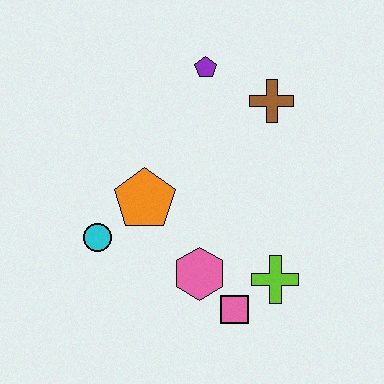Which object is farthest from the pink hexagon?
The purple pentagon is farthest from the pink hexagon.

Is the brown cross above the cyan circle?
Yes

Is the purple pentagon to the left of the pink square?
Yes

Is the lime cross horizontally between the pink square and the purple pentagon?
No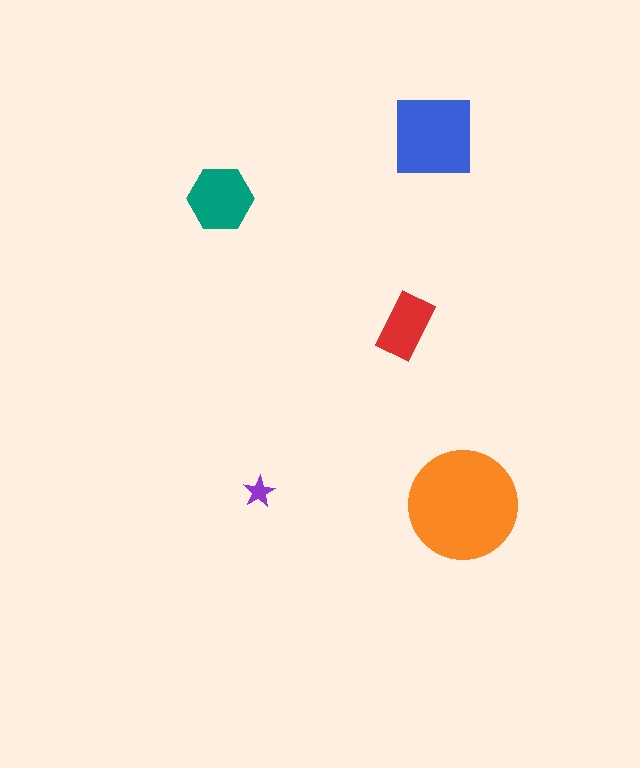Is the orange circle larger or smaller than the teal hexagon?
Larger.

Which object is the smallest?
The purple star.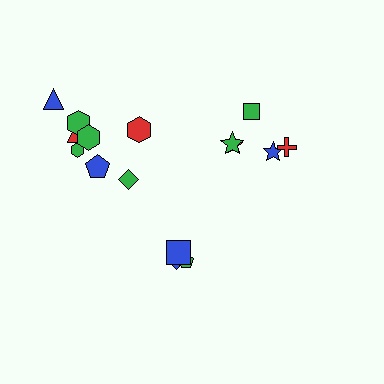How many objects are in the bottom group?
There are 3 objects.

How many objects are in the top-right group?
There are 5 objects.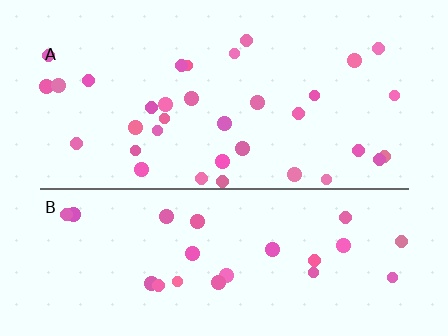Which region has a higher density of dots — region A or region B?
A (the top).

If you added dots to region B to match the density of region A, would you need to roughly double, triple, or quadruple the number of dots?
Approximately double.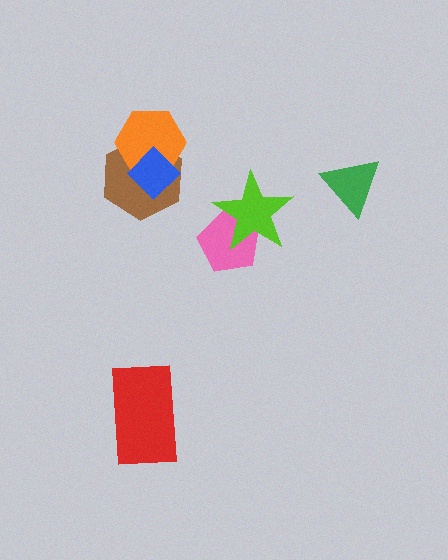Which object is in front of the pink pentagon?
The lime star is in front of the pink pentagon.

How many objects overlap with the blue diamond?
2 objects overlap with the blue diamond.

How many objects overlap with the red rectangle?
0 objects overlap with the red rectangle.